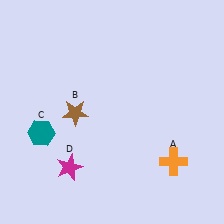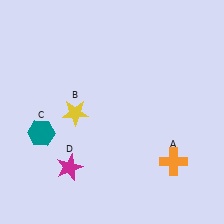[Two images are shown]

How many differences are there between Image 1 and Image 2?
There is 1 difference between the two images.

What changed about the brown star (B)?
In Image 1, B is brown. In Image 2, it changed to yellow.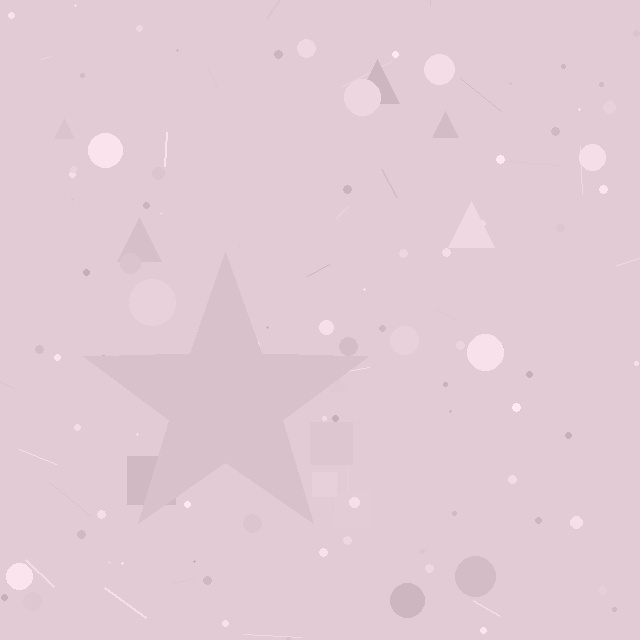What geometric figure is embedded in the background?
A star is embedded in the background.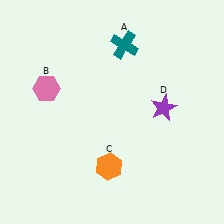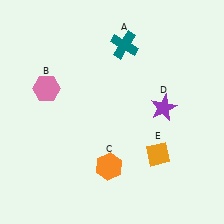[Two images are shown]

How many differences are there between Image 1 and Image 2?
There is 1 difference between the two images.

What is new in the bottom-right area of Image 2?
An orange diamond (E) was added in the bottom-right area of Image 2.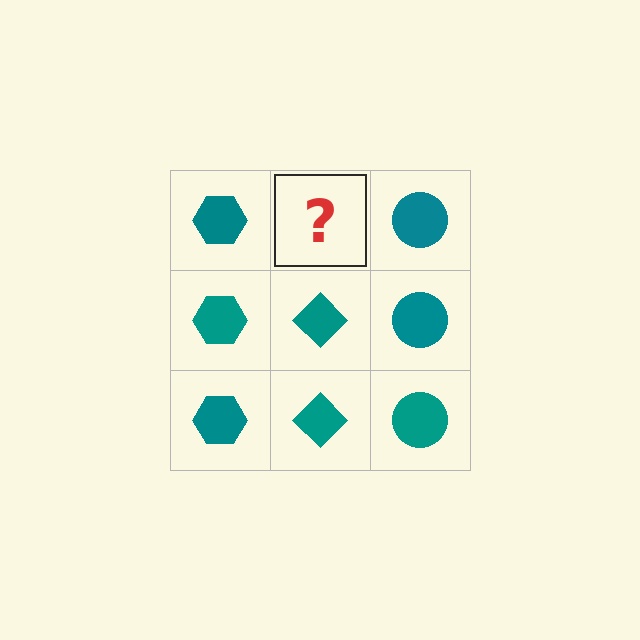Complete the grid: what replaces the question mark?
The question mark should be replaced with a teal diamond.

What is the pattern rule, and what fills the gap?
The rule is that each column has a consistent shape. The gap should be filled with a teal diamond.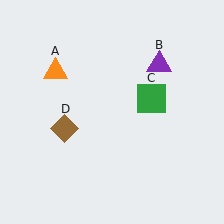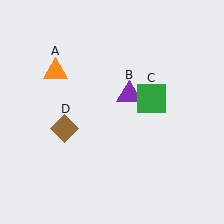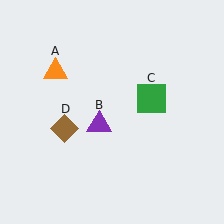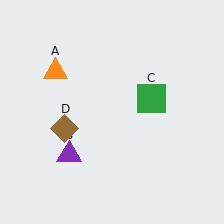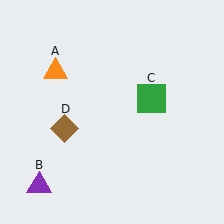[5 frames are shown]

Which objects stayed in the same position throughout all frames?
Orange triangle (object A) and green square (object C) and brown diamond (object D) remained stationary.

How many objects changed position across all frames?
1 object changed position: purple triangle (object B).